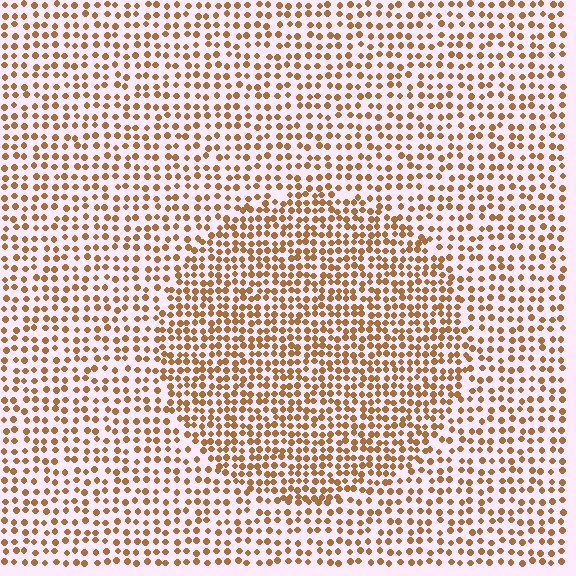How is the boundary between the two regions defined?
The boundary is defined by a change in element density (approximately 1.6x ratio). All elements are the same color, size, and shape.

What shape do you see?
I see a circle.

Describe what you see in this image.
The image contains small brown elements arranged at two different densities. A circle-shaped region is visible where the elements are more densely packed than the surrounding area.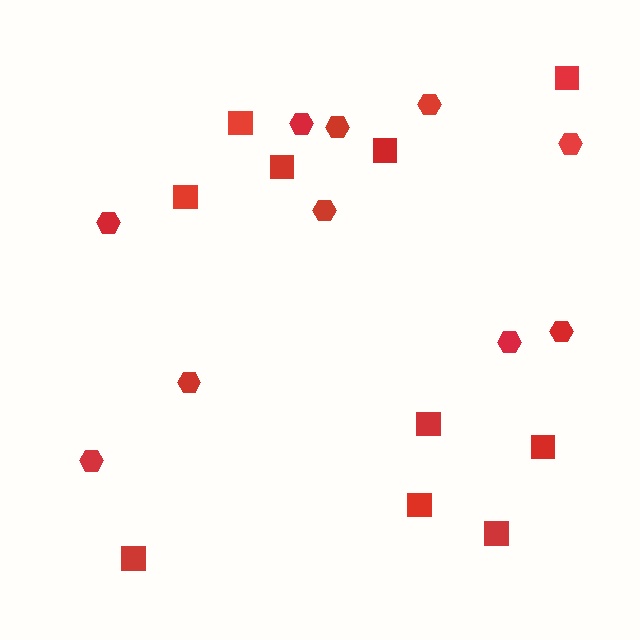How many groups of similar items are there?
There are 2 groups: one group of hexagons (10) and one group of squares (10).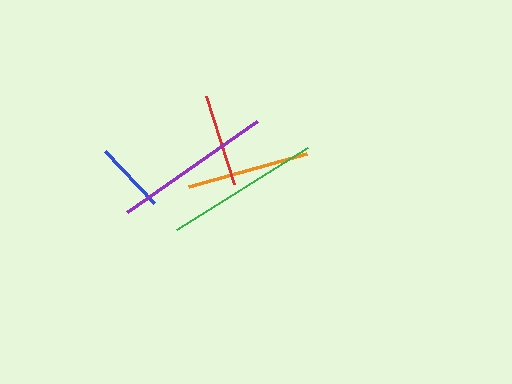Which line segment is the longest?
The purple line is the longest at approximately 160 pixels.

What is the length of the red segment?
The red segment is approximately 92 pixels long.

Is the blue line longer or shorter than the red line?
The red line is longer than the blue line.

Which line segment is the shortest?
The blue line is the shortest at approximately 72 pixels.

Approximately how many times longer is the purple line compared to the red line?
The purple line is approximately 1.7 times the length of the red line.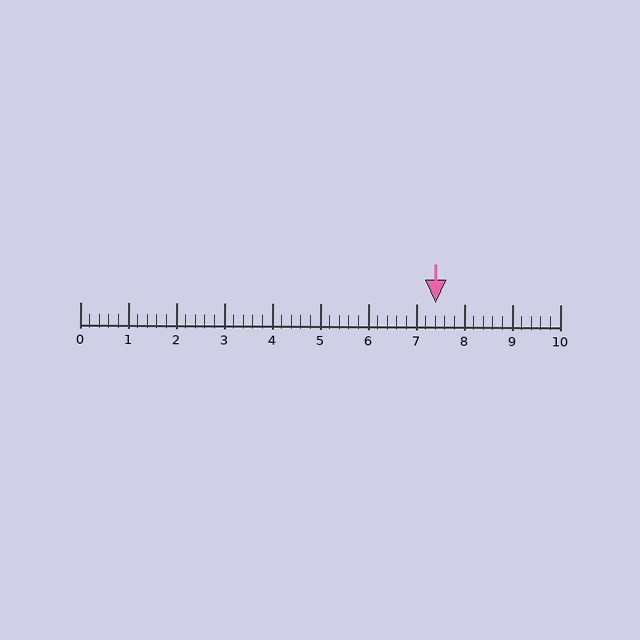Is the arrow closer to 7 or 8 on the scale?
The arrow is closer to 7.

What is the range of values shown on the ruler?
The ruler shows values from 0 to 10.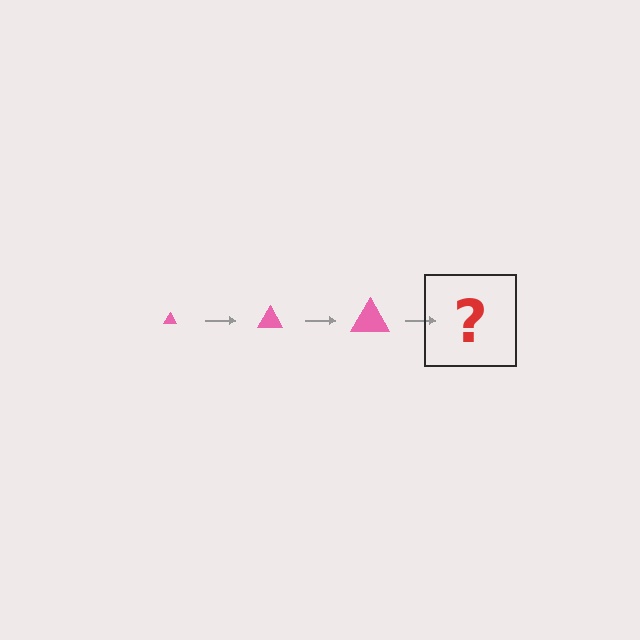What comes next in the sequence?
The next element should be a pink triangle, larger than the previous one.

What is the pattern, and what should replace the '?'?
The pattern is that the triangle gets progressively larger each step. The '?' should be a pink triangle, larger than the previous one.